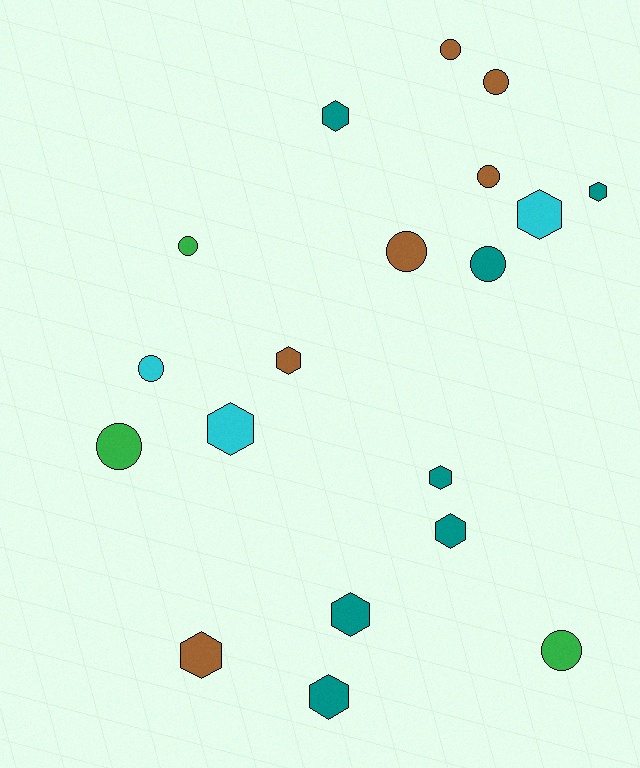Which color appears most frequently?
Teal, with 7 objects.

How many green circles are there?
There are 3 green circles.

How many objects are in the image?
There are 19 objects.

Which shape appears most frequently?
Hexagon, with 10 objects.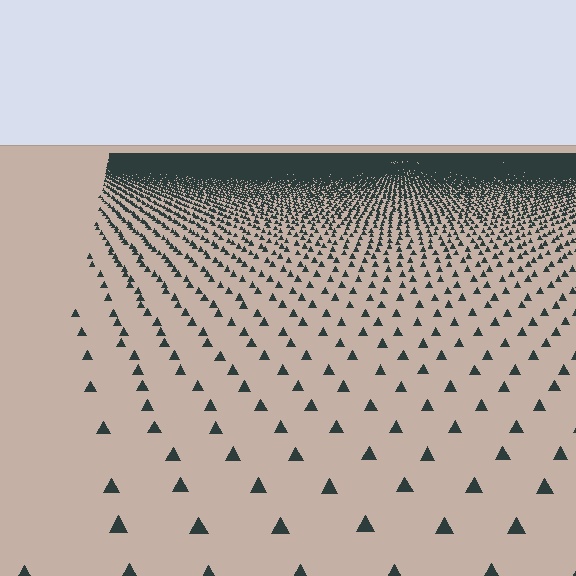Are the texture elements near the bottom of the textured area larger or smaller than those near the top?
Larger. Near the bottom, elements are closer to the viewer and appear at a bigger on-screen size.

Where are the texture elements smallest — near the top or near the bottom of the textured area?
Near the top.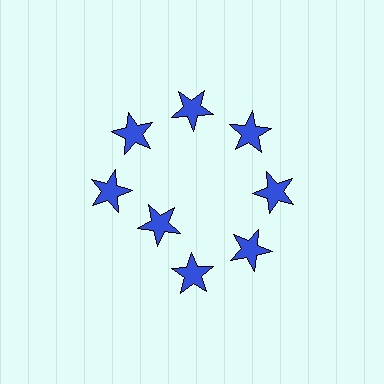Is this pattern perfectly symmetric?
No. The 8 blue stars are arranged in a ring, but one element near the 8 o'clock position is pulled inward toward the center, breaking the 8-fold rotational symmetry.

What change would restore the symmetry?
The symmetry would be restored by moving it outward, back onto the ring so that all 8 stars sit at equal angles and equal distance from the center.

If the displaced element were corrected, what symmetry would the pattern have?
It would have 8-fold rotational symmetry — the pattern would map onto itself every 45 degrees.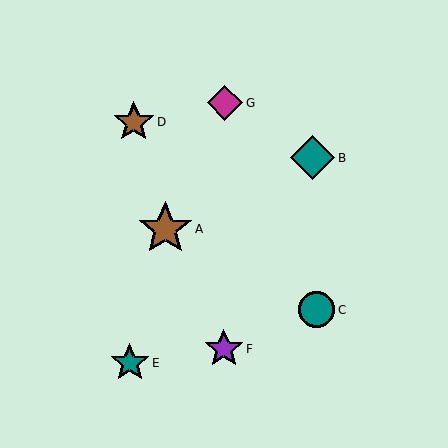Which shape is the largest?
The brown star (labeled A) is the largest.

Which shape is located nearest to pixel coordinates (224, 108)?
The magenta diamond (labeled G) at (225, 103) is nearest to that location.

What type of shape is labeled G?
Shape G is a magenta diamond.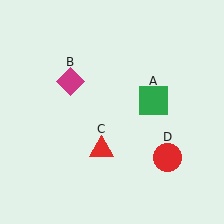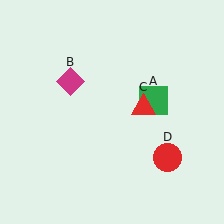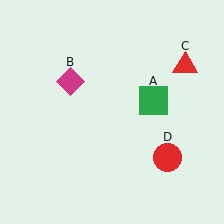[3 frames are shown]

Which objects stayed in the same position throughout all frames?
Green square (object A) and magenta diamond (object B) and red circle (object D) remained stationary.